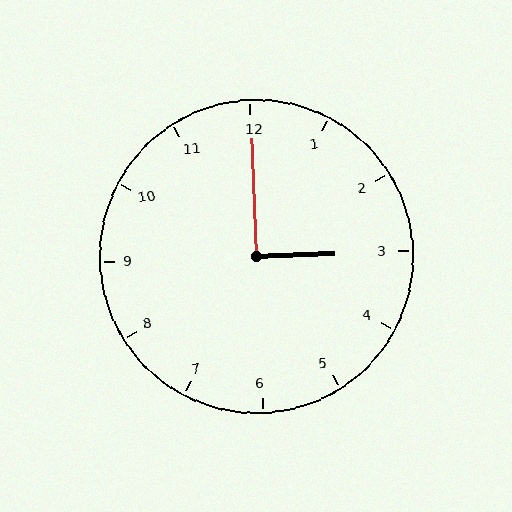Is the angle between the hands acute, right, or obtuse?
It is right.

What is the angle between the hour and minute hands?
Approximately 90 degrees.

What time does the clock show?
3:00.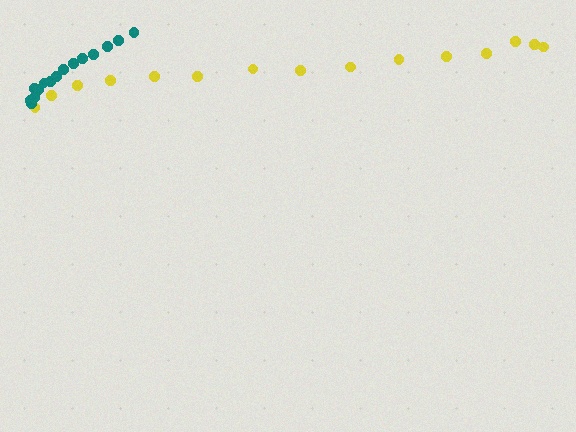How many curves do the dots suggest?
There are 2 distinct paths.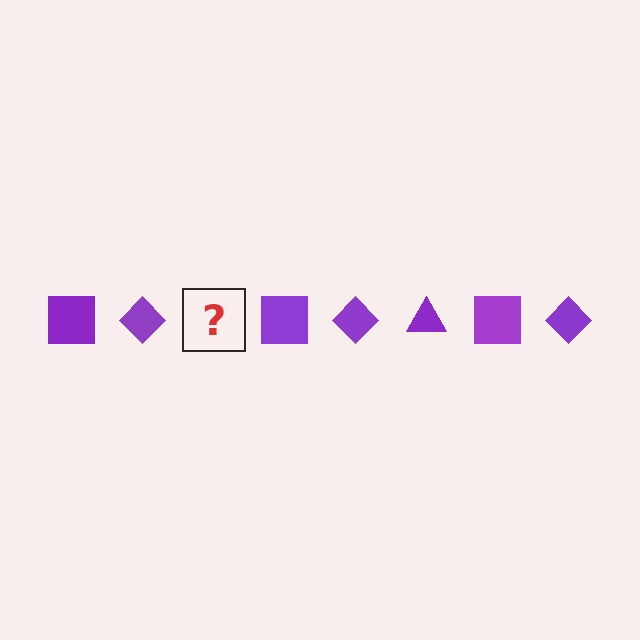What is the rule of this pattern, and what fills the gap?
The rule is that the pattern cycles through square, diamond, triangle shapes in purple. The gap should be filled with a purple triangle.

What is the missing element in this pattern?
The missing element is a purple triangle.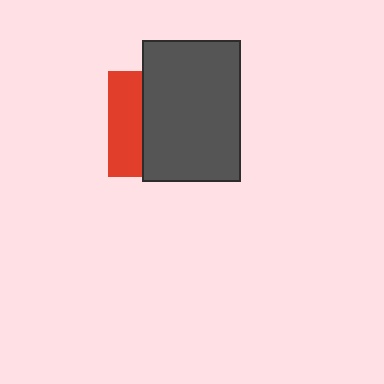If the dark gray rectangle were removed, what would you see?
You would see the complete red square.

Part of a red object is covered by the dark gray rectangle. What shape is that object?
It is a square.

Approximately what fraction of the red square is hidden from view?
Roughly 68% of the red square is hidden behind the dark gray rectangle.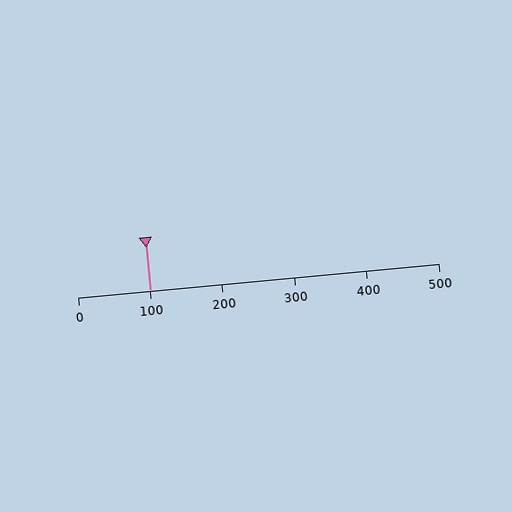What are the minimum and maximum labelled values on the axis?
The axis runs from 0 to 500.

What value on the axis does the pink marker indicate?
The marker indicates approximately 100.